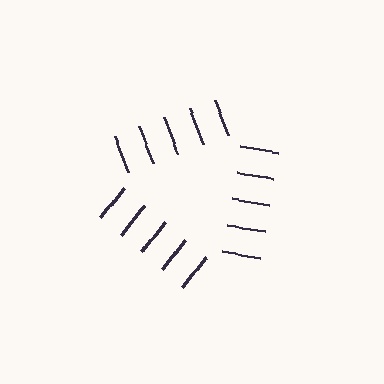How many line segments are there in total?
15 — 5 along each of the 3 edges.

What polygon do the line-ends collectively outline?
An illusory triangle — the line segments terminate on its edges but no continuous stroke is drawn.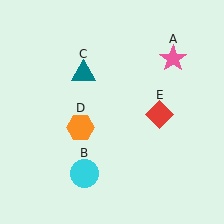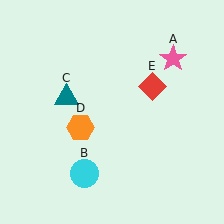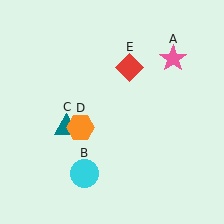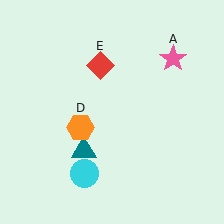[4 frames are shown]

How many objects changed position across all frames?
2 objects changed position: teal triangle (object C), red diamond (object E).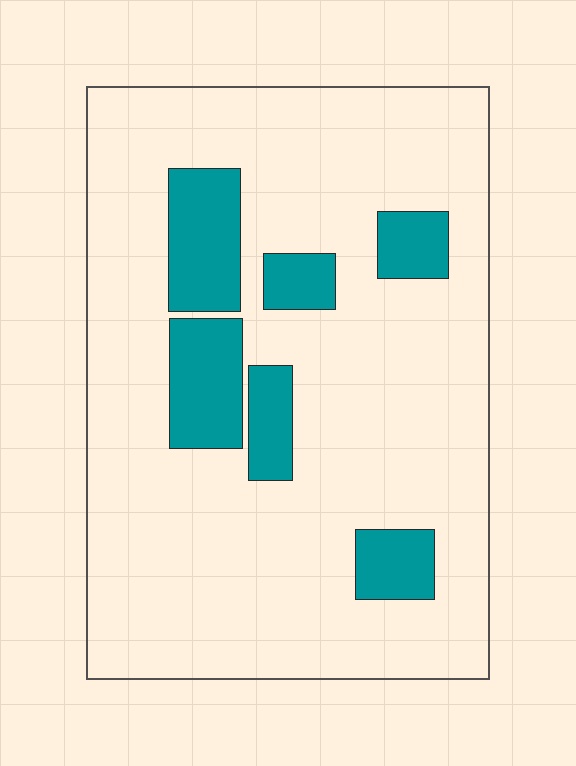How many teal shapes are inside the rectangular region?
6.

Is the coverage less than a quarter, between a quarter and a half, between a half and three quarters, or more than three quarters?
Less than a quarter.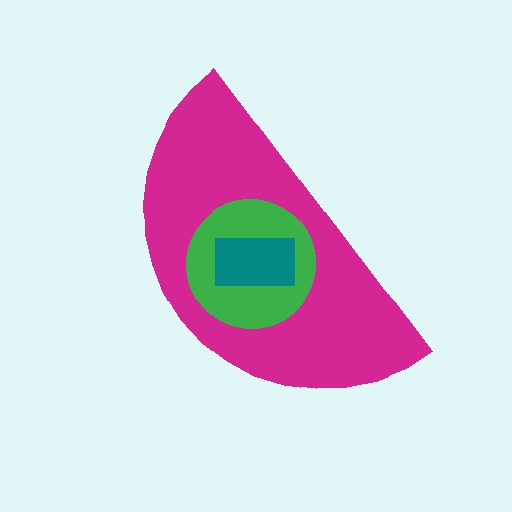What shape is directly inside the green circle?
The teal rectangle.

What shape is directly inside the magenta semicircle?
The green circle.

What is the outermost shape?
The magenta semicircle.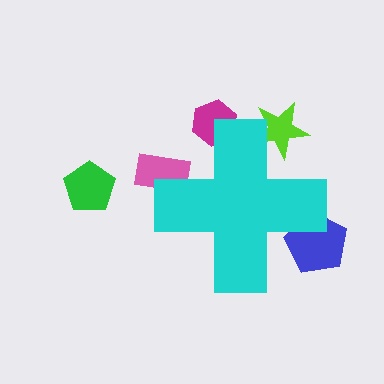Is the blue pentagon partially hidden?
Yes, the blue pentagon is partially hidden behind the cyan cross.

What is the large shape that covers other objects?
A cyan cross.